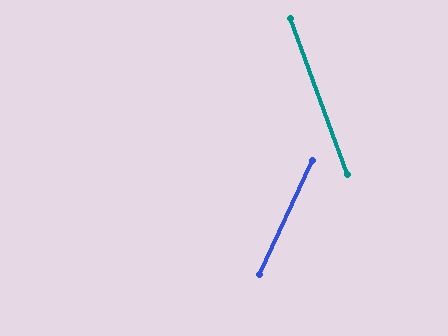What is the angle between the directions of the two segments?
Approximately 45 degrees.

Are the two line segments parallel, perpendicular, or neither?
Neither parallel nor perpendicular — they differ by about 45°.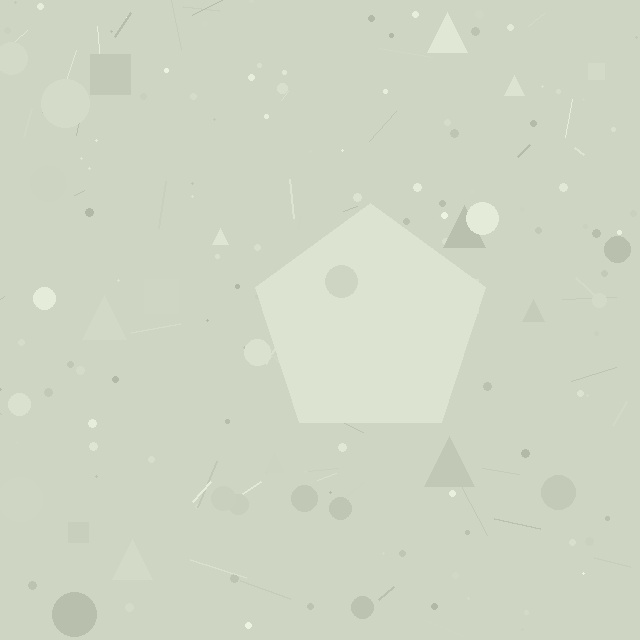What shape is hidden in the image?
A pentagon is hidden in the image.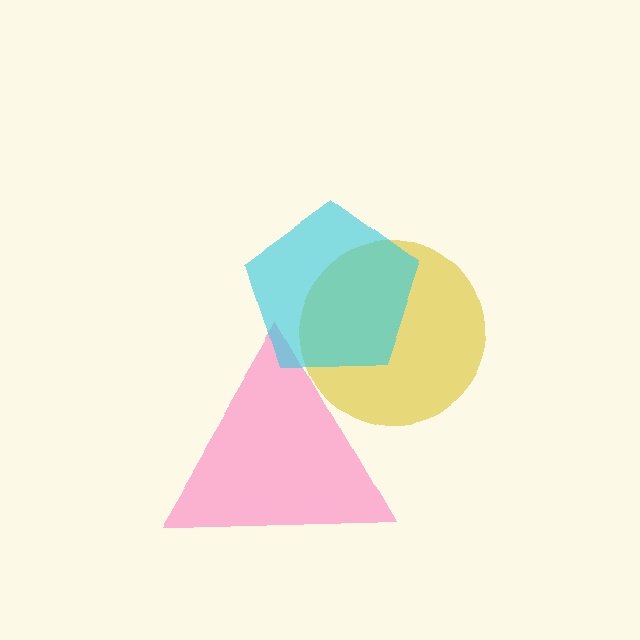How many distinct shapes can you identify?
There are 3 distinct shapes: a pink triangle, a yellow circle, a cyan pentagon.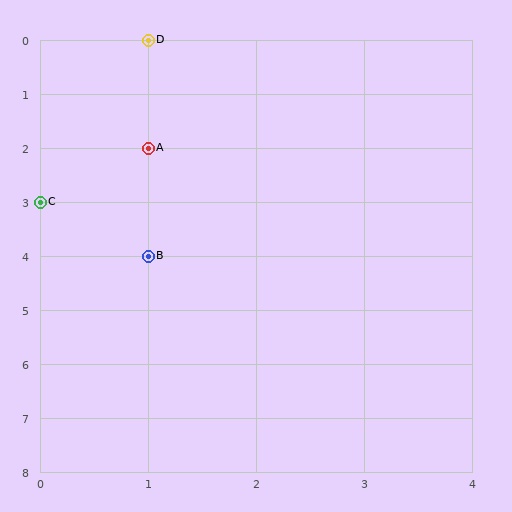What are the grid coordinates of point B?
Point B is at grid coordinates (1, 4).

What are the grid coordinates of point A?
Point A is at grid coordinates (1, 2).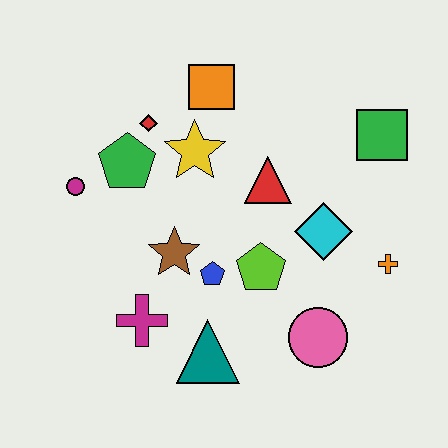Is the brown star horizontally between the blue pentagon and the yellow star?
No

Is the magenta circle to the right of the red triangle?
No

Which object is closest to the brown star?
The blue pentagon is closest to the brown star.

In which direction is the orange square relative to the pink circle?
The orange square is above the pink circle.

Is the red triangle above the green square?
No